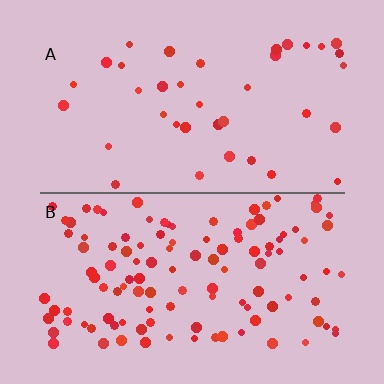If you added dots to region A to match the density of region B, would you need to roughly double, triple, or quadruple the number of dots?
Approximately triple.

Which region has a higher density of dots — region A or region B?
B (the bottom).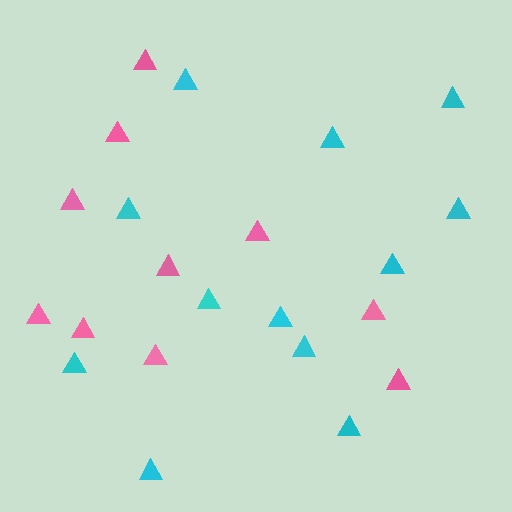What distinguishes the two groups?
There are 2 groups: one group of cyan triangles (12) and one group of pink triangles (10).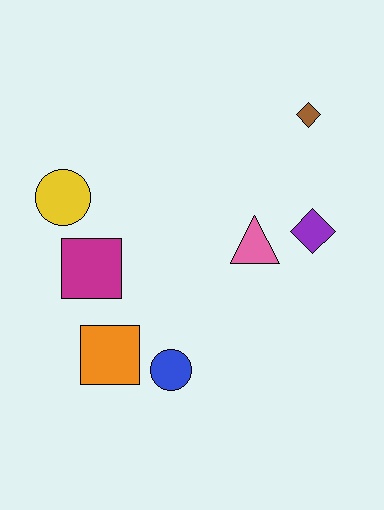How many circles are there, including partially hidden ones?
There are 2 circles.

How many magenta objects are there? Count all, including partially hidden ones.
There is 1 magenta object.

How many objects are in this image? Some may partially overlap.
There are 7 objects.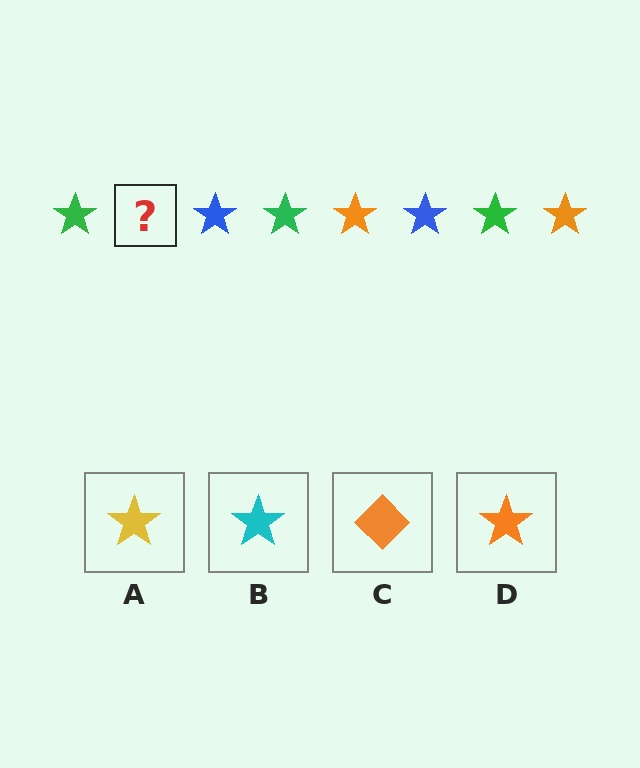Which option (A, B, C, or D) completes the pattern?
D.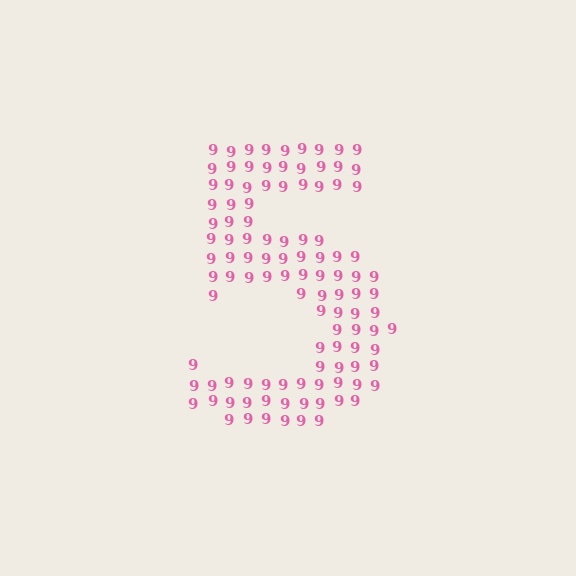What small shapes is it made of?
It is made of small digit 9's.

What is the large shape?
The large shape is the digit 5.